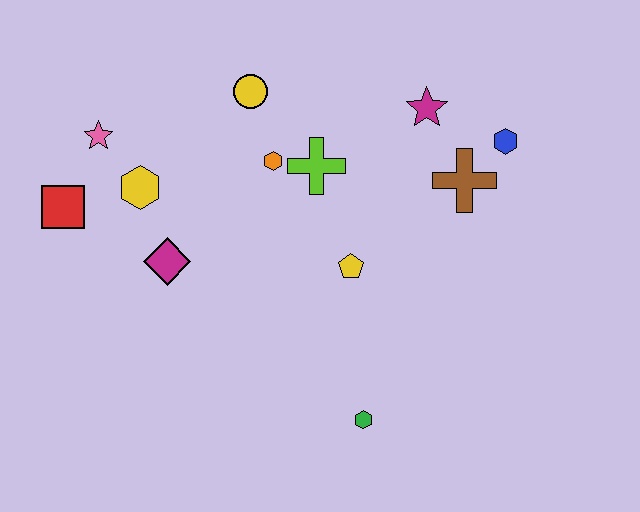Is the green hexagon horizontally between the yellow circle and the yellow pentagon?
No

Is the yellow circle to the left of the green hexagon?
Yes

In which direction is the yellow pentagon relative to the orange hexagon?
The yellow pentagon is below the orange hexagon.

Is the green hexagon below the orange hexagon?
Yes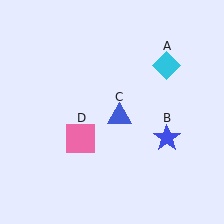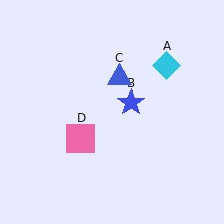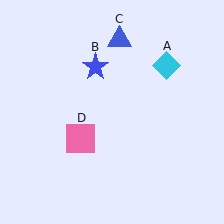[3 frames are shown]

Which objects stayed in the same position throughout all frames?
Cyan diamond (object A) and pink square (object D) remained stationary.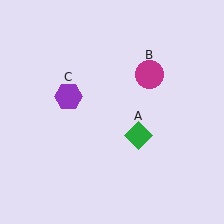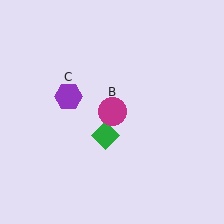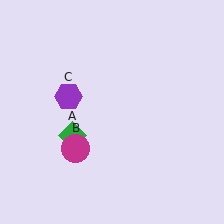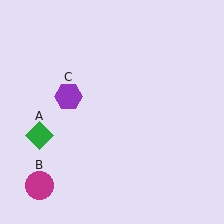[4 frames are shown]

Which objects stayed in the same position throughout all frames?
Purple hexagon (object C) remained stationary.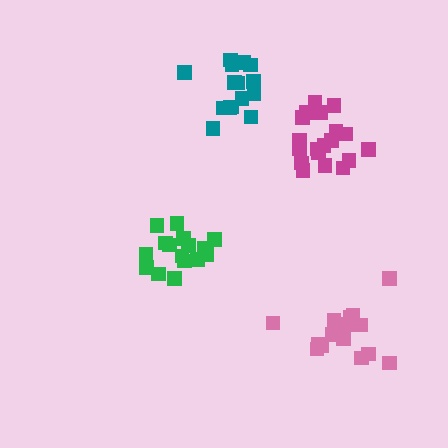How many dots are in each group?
Group 1: 19 dots, Group 2: 16 dots, Group 3: 15 dots, Group 4: 17 dots (67 total).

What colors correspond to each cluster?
The clusters are colored: magenta, green, teal, pink.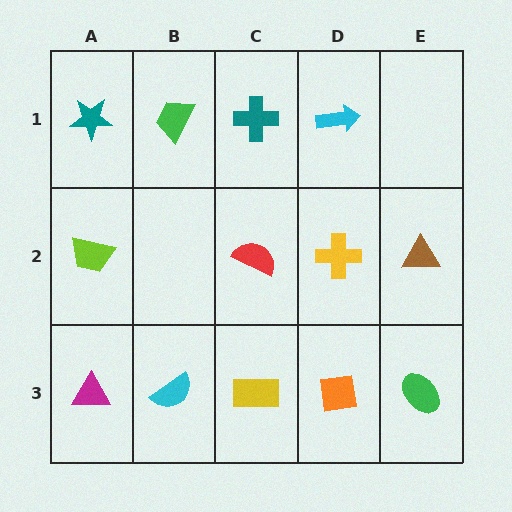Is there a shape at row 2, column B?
No, that cell is empty.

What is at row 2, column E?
A brown triangle.